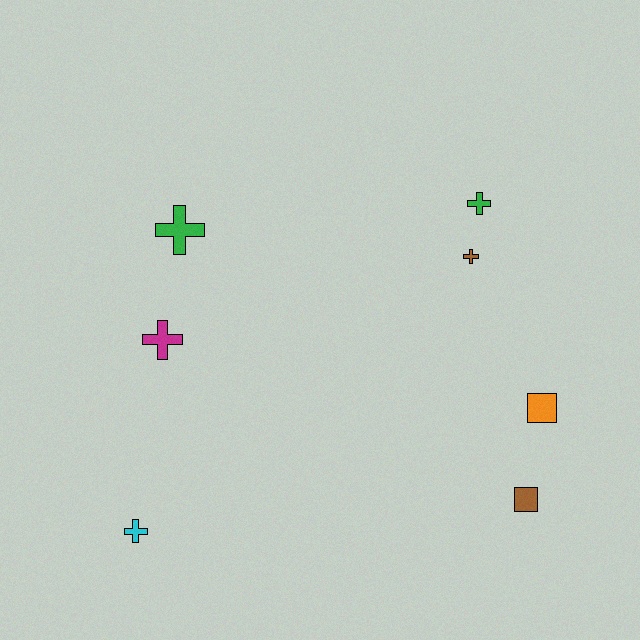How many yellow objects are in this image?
There are no yellow objects.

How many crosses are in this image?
There are 5 crosses.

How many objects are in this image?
There are 7 objects.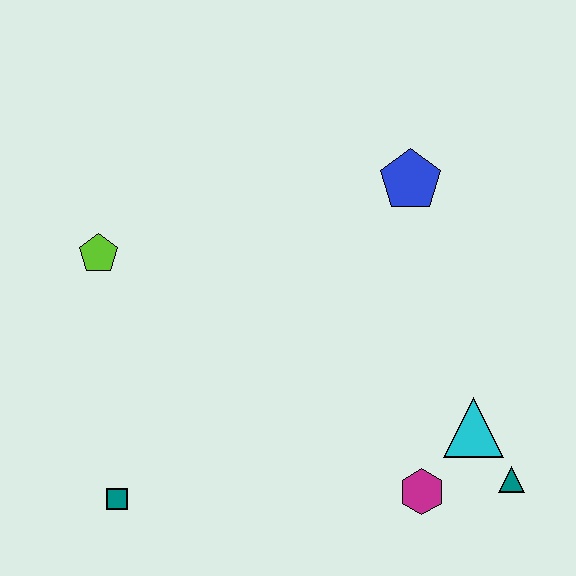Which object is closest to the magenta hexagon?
The cyan triangle is closest to the magenta hexagon.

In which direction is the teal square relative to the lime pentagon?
The teal square is below the lime pentagon.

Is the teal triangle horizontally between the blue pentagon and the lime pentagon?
No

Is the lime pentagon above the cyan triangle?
Yes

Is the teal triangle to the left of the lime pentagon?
No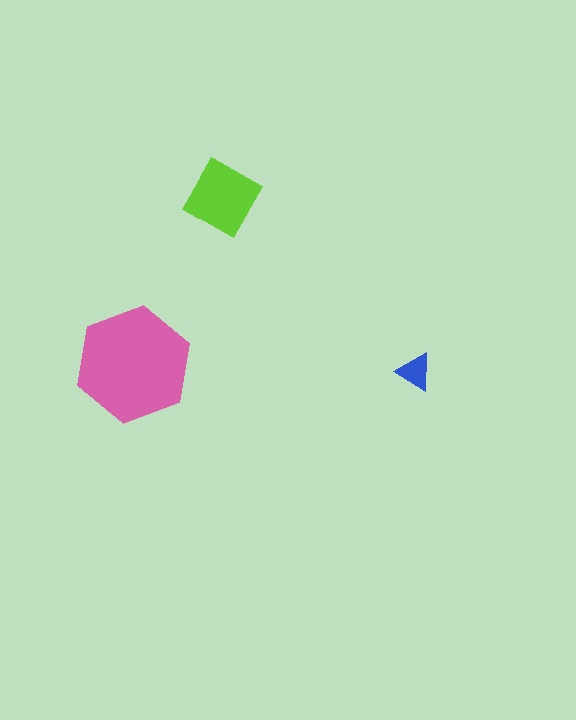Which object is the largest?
The pink hexagon.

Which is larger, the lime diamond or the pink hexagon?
The pink hexagon.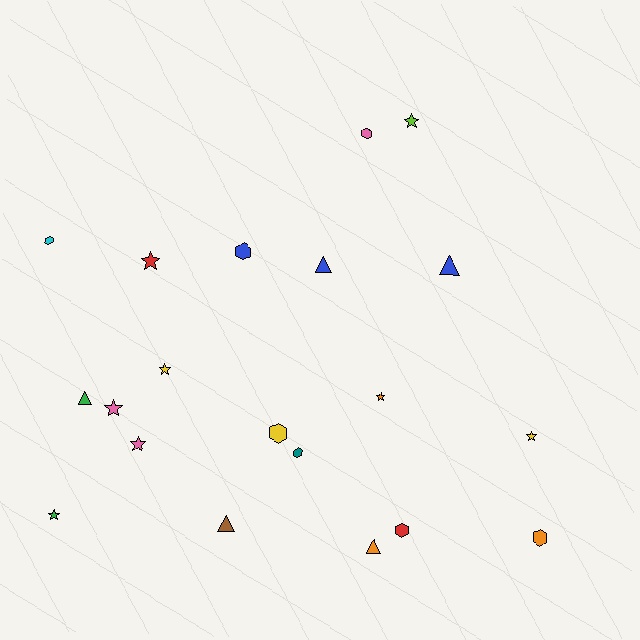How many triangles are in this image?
There are 5 triangles.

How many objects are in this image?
There are 20 objects.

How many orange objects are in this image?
There are 3 orange objects.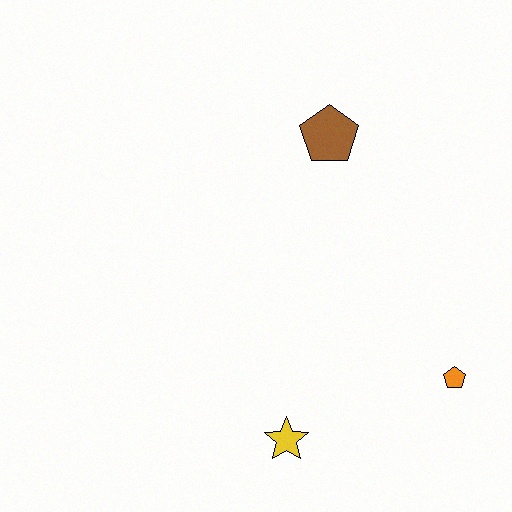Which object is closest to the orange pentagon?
The yellow star is closest to the orange pentagon.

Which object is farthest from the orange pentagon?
The brown pentagon is farthest from the orange pentagon.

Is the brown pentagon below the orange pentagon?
No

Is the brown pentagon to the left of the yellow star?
No